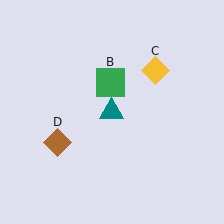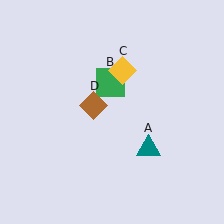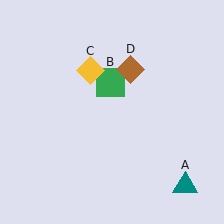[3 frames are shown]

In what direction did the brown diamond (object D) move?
The brown diamond (object D) moved up and to the right.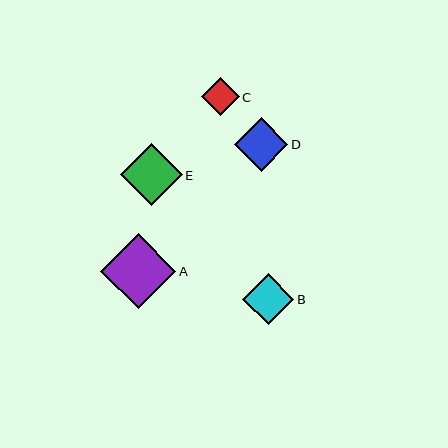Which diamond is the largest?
Diamond A is the largest with a size of approximately 75 pixels.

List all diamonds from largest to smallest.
From largest to smallest: A, E, D, B, C.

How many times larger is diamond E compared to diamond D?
Diamond E is approximately 1.2 times the size of diamond D.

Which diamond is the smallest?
Diamond C is the smallest with a size of approximately 38 pixels.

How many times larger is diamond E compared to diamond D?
Diamond E is approximately 1.2 times the size of diamond D.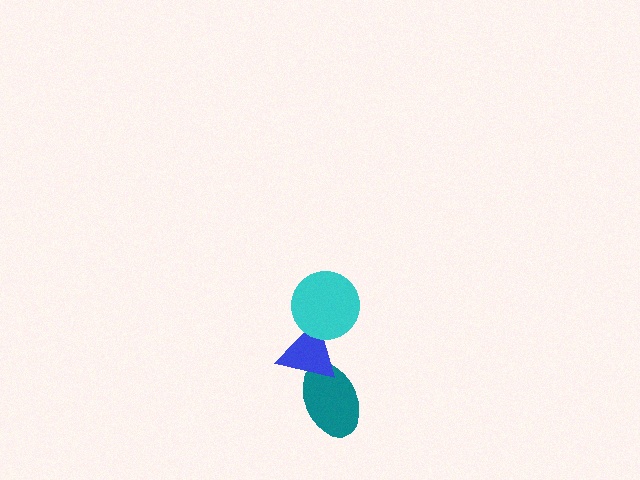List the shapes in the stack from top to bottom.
From top to bottom: the cyan circle, the blue triangle, the teal ellipse.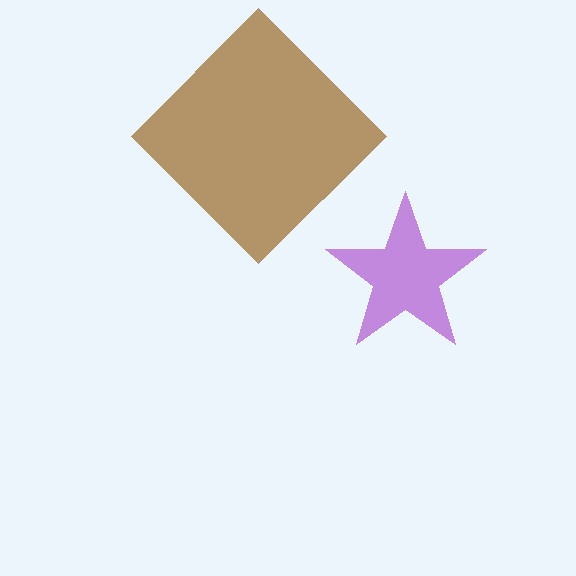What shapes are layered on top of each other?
The layered shapes are: a brown diamond, a purple star.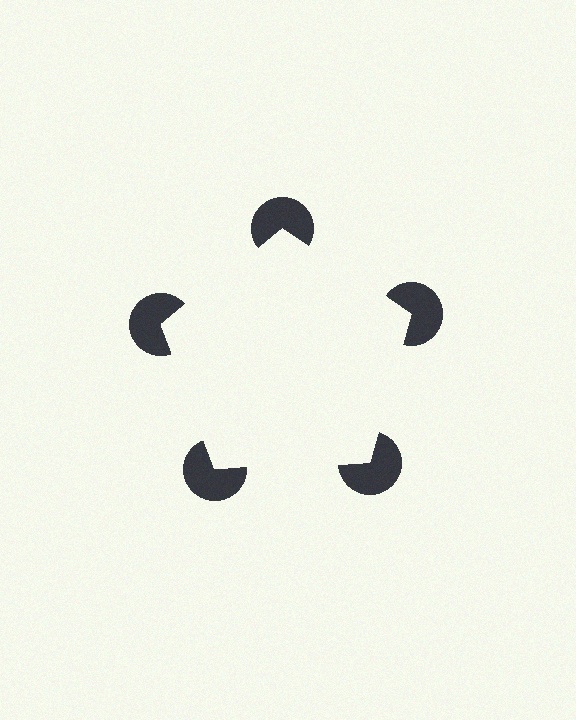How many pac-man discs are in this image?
There are 5 — one at each vertex of the illusory pentagon.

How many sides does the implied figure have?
5 sides.